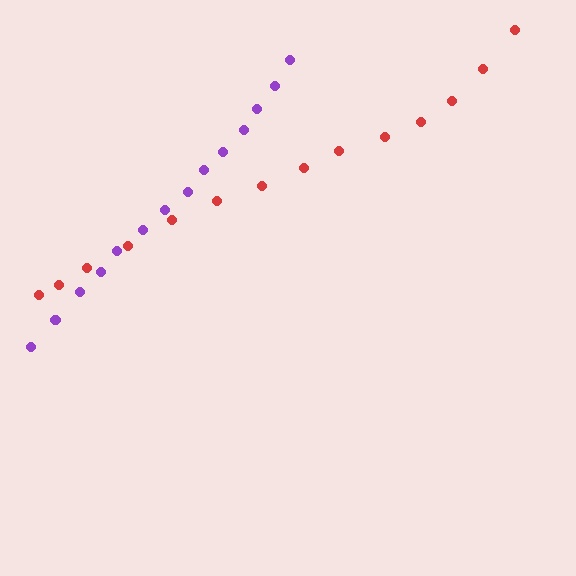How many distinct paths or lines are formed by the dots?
There are 2 distinct paths.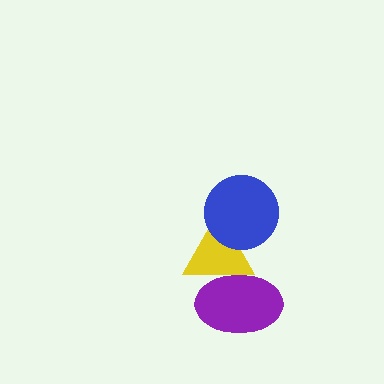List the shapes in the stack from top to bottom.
From top to bottom: the blue circle, the yellow triangle, the purple ellipse.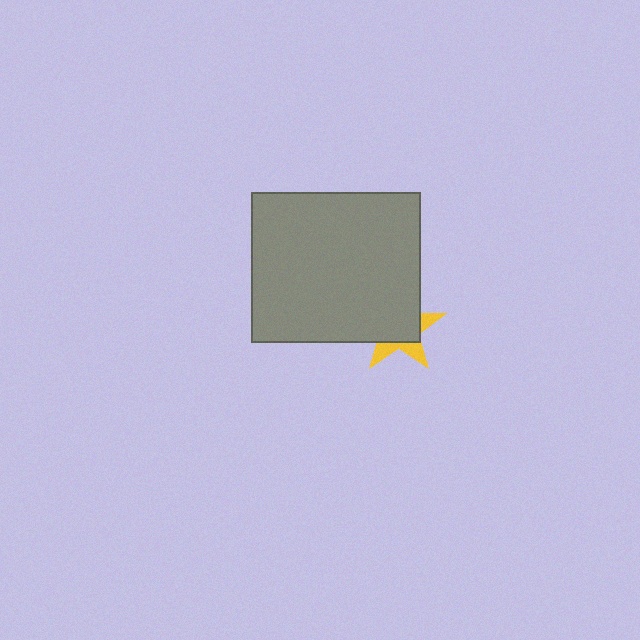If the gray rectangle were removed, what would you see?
You would see the complete yellow star.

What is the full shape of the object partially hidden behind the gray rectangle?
The partially hidden object is a yellow star.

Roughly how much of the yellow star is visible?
A small part of it is visible (roughly 33%).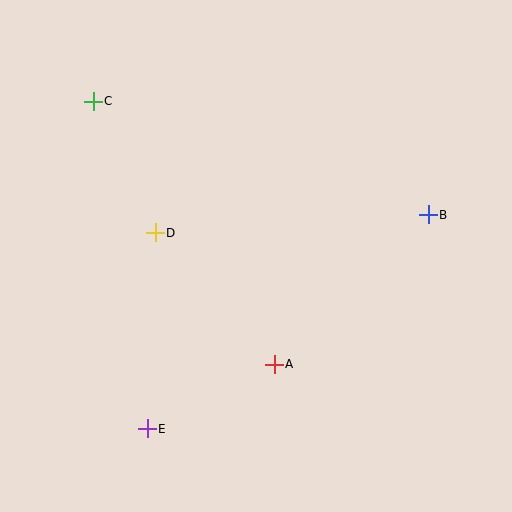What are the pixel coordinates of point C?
Point C is at (93, 101).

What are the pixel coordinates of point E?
Point E is at (147, 429).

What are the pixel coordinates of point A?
Point A is at (274, 364).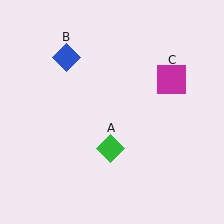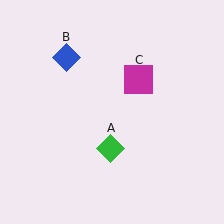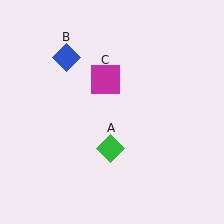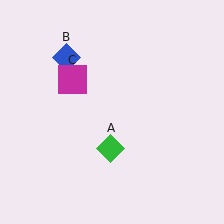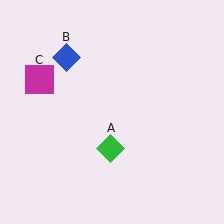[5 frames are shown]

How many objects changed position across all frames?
1 object changed position: magenta square (object C).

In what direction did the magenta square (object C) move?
The magenta square (object C) moved left.